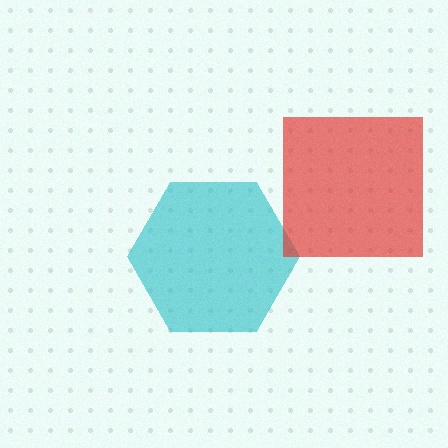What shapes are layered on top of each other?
The layered shapes are: a cyan hexagon, a red square.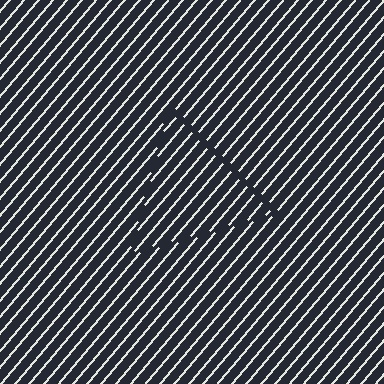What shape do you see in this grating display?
An illusory triangle. The interior of the shape contains the same grating, shifted by half a period — the contour is defined by the phase discontinuity where line-ends from the inner and outer gratings abut.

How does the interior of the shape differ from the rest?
The interior of the shape contains the same grating, shifted by half a period — the contour is defined by the phase discontinuity where line-ends from the inner and outer gratings abut.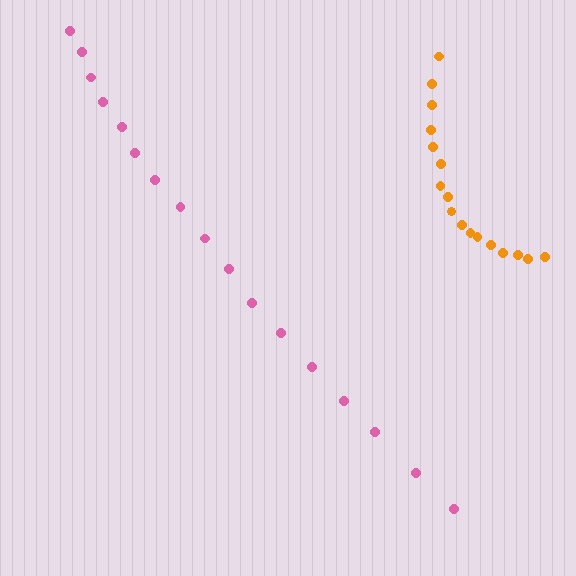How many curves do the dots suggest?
There are 2 distinct paths.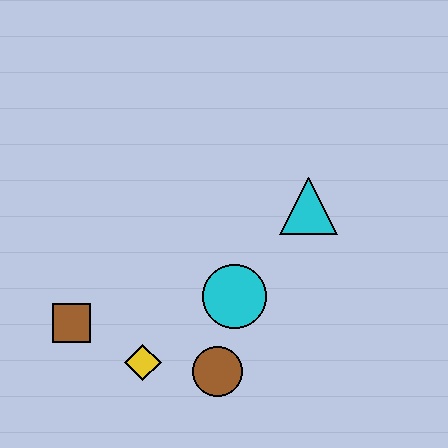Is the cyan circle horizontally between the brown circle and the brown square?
No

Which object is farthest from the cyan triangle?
The brown square is farthest from the cyan triangle.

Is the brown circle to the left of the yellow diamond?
No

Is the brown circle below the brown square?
Yes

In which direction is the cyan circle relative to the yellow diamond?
The cyan circle is to the right of the yellow diamond.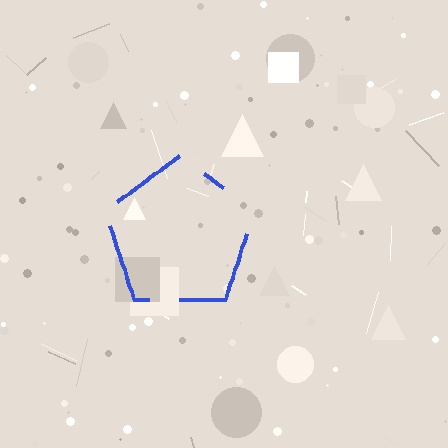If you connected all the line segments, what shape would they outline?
They would outline a pentagon.